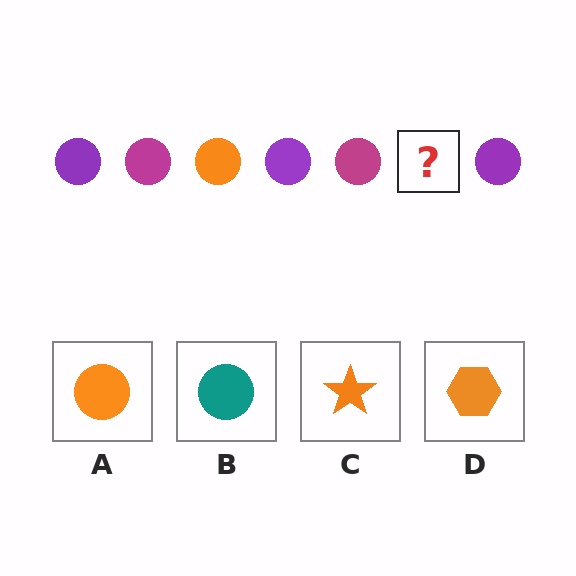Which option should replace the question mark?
Option A.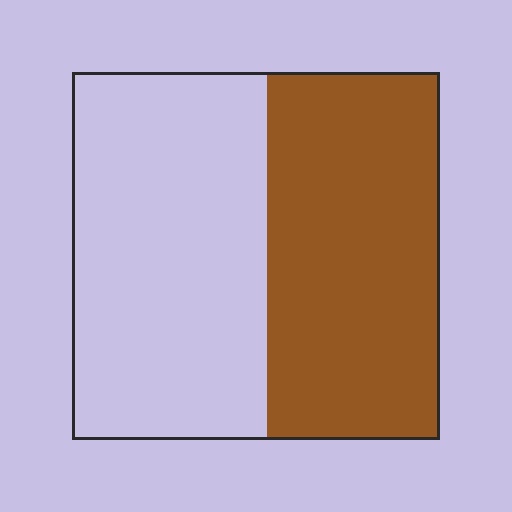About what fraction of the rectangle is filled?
About one half (1/2).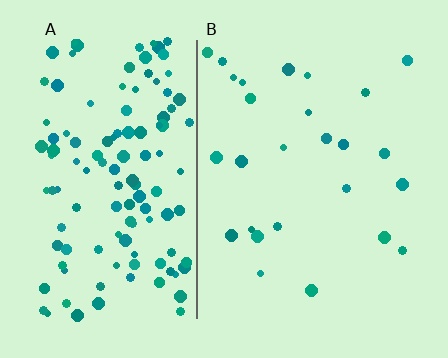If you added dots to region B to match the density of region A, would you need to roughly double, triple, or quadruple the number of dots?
Approximately quadruple.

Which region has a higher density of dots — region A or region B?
A (the left).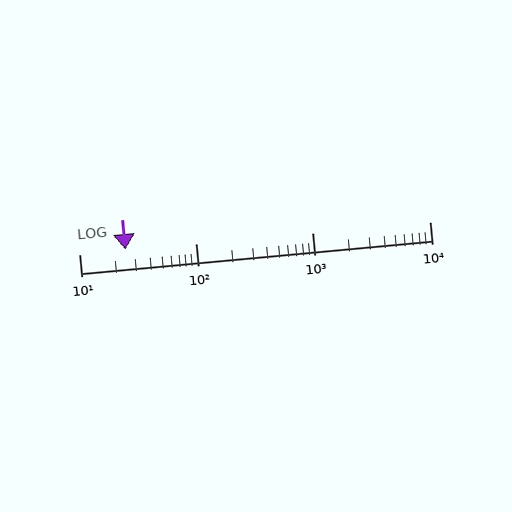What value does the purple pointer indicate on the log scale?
The pointer indicates approximately 25.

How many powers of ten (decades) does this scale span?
The scale spans 3 decades, from 10 to 10000.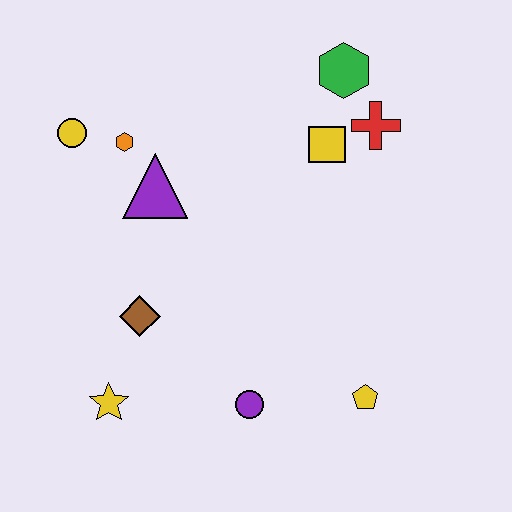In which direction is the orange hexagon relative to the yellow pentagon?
The orange hexagon is above the yellow pentagon.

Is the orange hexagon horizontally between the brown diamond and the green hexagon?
No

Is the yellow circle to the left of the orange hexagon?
Yes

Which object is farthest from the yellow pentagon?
The yellow circle is farthest from the yellow pentagon.